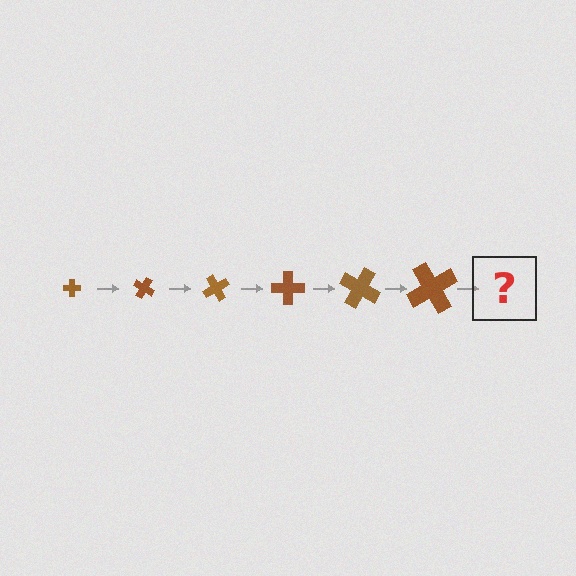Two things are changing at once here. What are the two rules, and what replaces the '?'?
The two rules are that the cross grows larger each step and it rotates 30 degrees each step. The '?' should be a cross, larger than the previous one and rotated 180 degrees from the start.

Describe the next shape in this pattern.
It should be a cross, larger than the previous one and rotated 180 degrees from the start.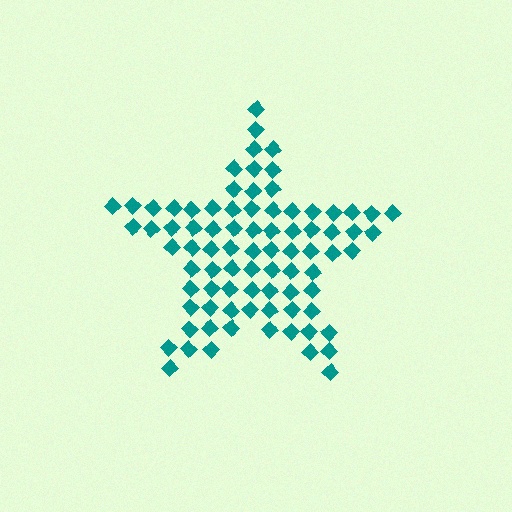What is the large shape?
The large shape is a star.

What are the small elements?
The small elements are diamonds.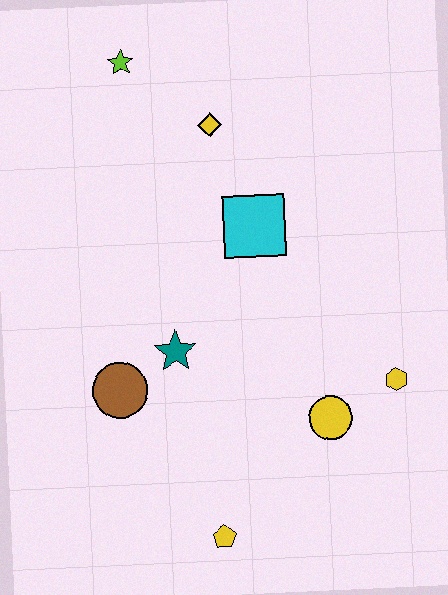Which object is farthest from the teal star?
The lime star is farthest from the teal star.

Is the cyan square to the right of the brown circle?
Yes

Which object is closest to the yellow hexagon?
The yellow circle is closest to the yellow hexagon.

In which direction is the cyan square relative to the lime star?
The cyan square is below the lime star.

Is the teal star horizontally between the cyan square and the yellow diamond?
No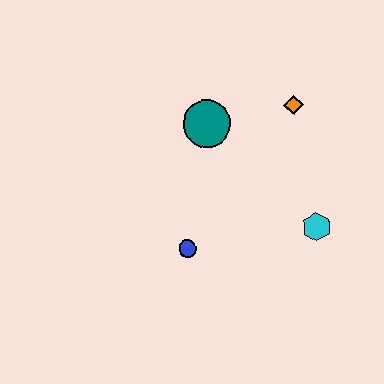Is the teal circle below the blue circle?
No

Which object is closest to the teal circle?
The orange diamond is closest to the teal circle.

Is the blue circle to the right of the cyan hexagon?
No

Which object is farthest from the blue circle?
The orange diamond is farthest from the blue circle.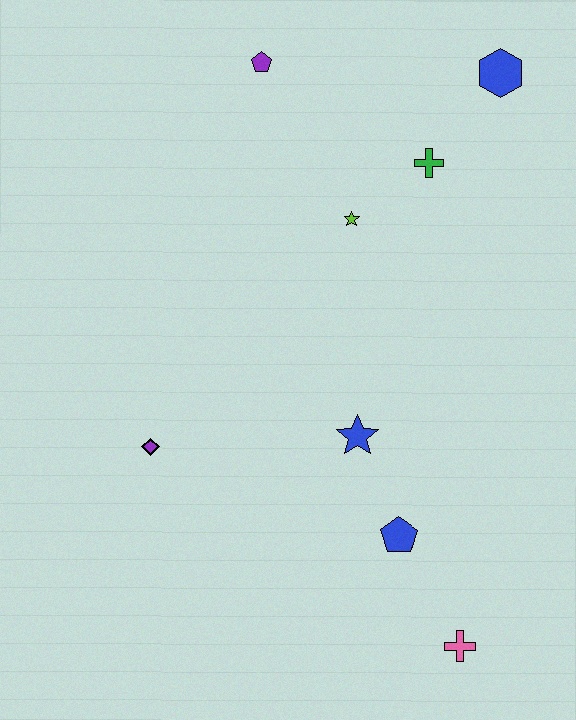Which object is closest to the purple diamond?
The blue star is closest to the purple diamond.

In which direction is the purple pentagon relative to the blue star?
The purple pentagon is above the blue star.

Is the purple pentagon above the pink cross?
Yes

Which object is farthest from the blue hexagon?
The pink cross is farthest from the blue hexagon.